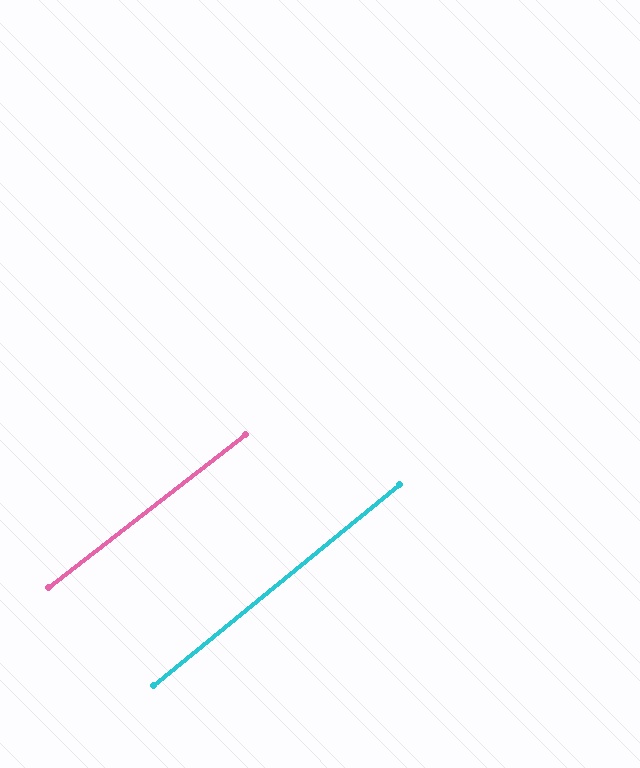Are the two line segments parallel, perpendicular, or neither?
Parallel — their directions differ by only 1.4°.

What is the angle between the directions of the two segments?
Approximately 1 degree.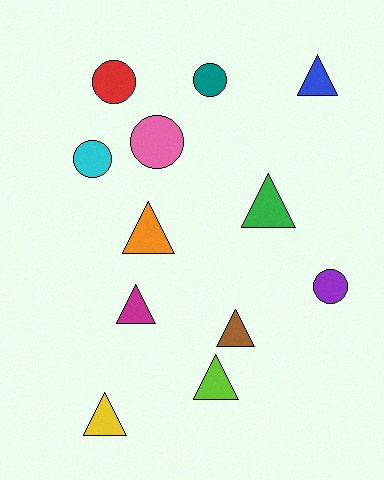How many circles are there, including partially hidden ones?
There are 5 circles.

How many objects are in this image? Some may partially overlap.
There are 12 objects.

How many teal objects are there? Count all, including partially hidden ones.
There is 1 teal object.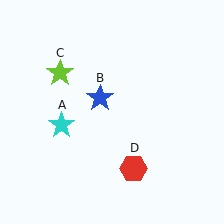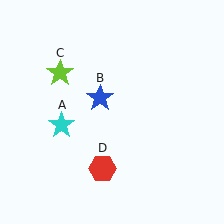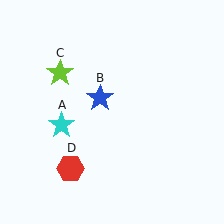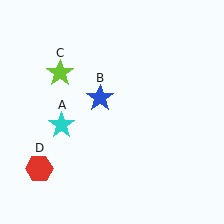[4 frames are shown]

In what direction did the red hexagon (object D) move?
The red hexagon (object D) moved left.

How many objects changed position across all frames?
1 object changed position: red hexagon (object D).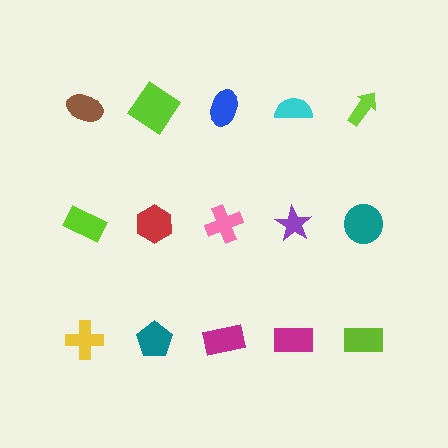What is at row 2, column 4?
A purple star.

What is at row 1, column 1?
A brown ellipse.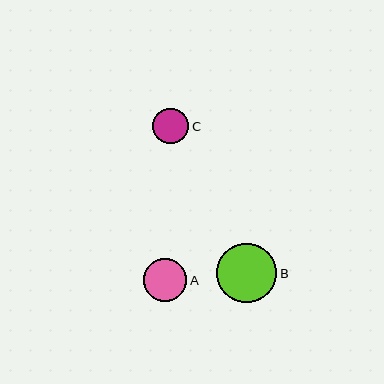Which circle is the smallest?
Circle C is the smallest with a size of approximately 36 pixels.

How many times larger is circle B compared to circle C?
Circle B is approximately 1.7 times the size of circle C.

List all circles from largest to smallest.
From largest to smallest: B, A, C.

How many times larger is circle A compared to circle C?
Circle A is approximately 1.2 times the size of circle C.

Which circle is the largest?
Circle B is the largest with a size of approximately 60 pixels.